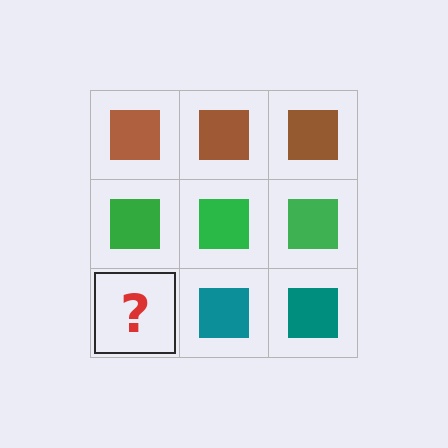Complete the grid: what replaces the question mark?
The question mark should be replaced with a teal square.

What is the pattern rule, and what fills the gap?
The rule is that each row has a consistent color. The gap should be filled with a teal square.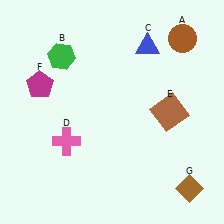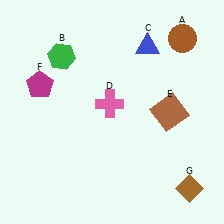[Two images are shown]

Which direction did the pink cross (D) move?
The pink cross (D) moved right.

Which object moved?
The pink cross (D) moved right.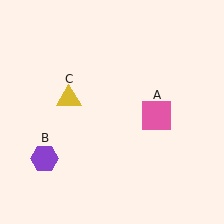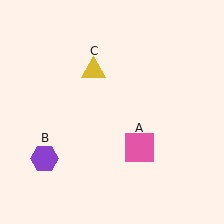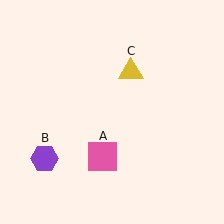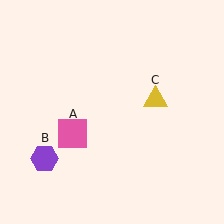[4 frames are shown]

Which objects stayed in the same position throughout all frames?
Purple hexagon (object B) remained stationary.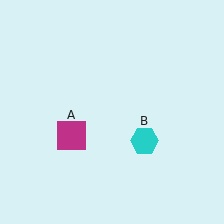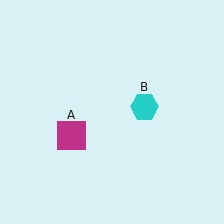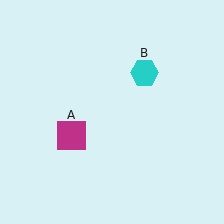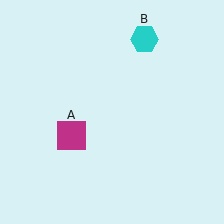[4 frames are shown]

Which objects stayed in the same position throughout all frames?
Magenta square (object A) remained stationary.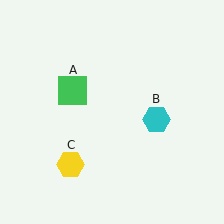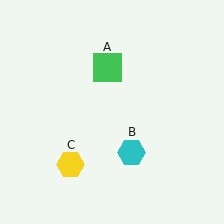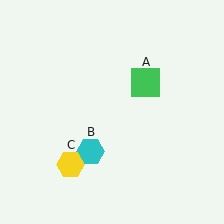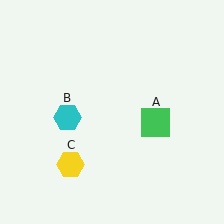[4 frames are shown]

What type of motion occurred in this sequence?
The green square (object A), cyan hexagon (object B) rotated clockwise around the center of the scene.